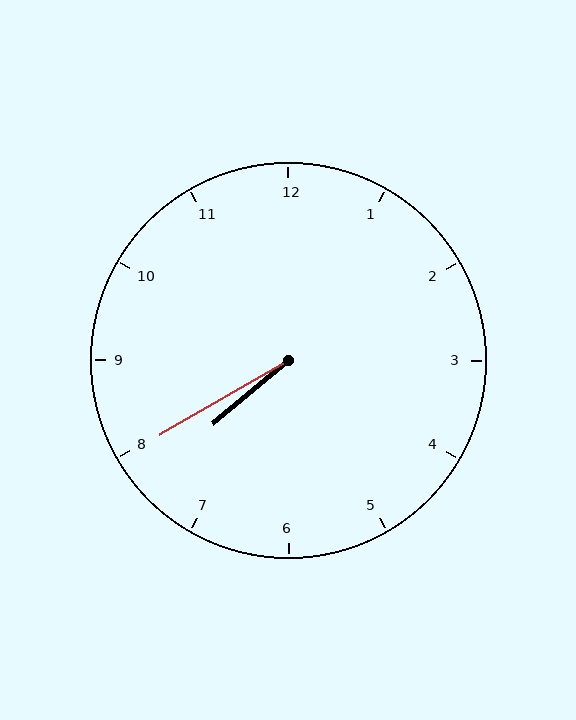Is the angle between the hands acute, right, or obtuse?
It is acute.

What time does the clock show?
7:40.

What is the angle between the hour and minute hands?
Approximately 10 degrees.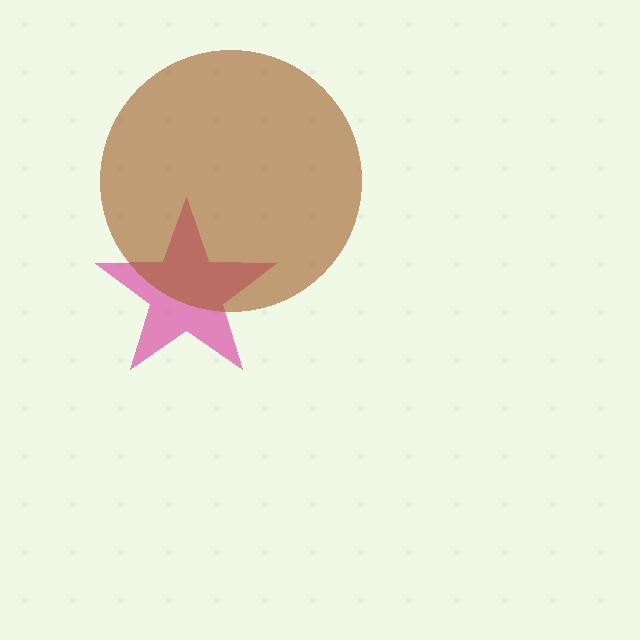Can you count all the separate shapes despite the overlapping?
Yes, there are 2 separate shapes.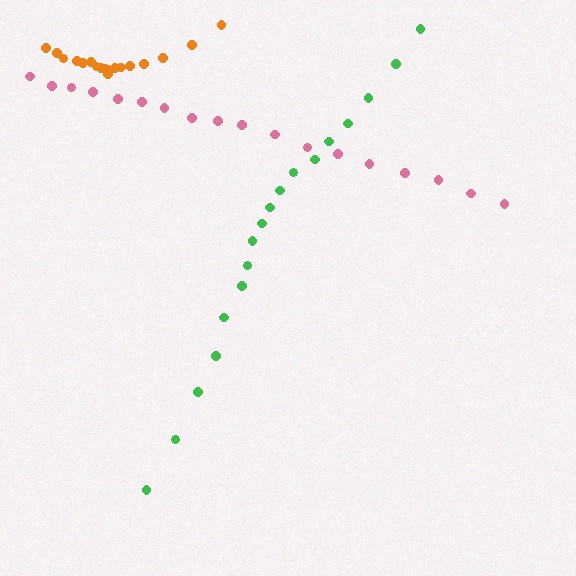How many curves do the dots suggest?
There are 3 distinct paths.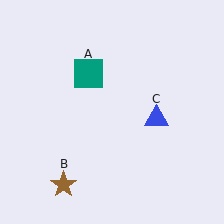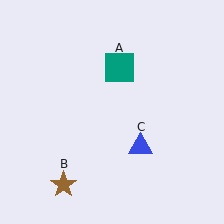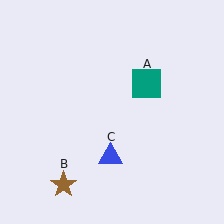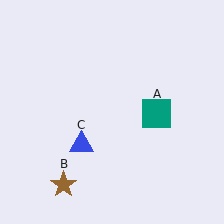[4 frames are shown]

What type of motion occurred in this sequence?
The teal square (object A), blue triangle (object C) rotated clockwise around the center of the scene.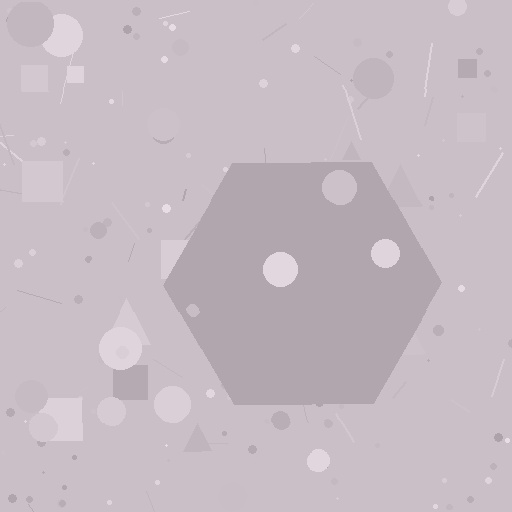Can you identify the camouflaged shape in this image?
The camouflaged shape is a hexagon.